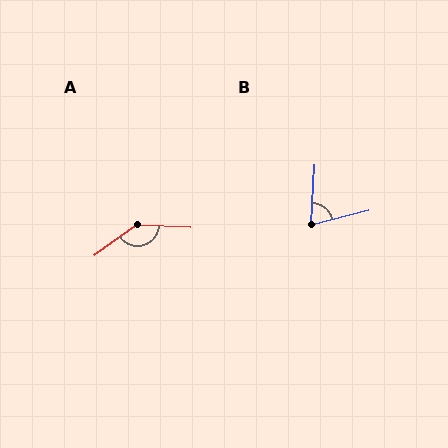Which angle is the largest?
A, at approximately 141 degrees.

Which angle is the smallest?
B, at approximately 72 degrees.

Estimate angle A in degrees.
Approximately 141 degrees.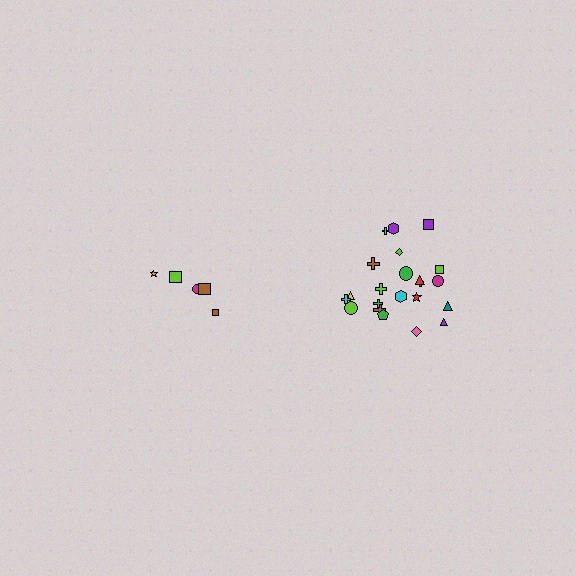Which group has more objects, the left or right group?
The right group.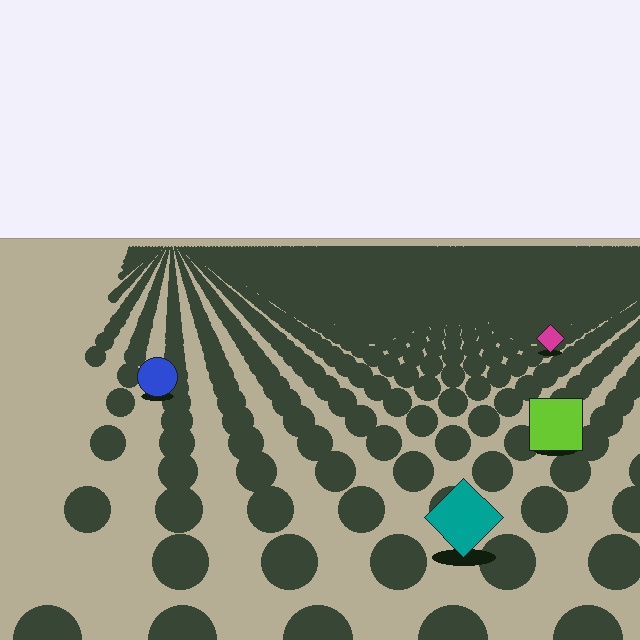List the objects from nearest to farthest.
From nearest to farthest: the teal diamond, the lime square, the blue circle, the magenta diamond.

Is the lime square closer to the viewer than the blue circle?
Yes. The lime square is closer — you can tell from the texture gradient: the ground texture is coarser near it.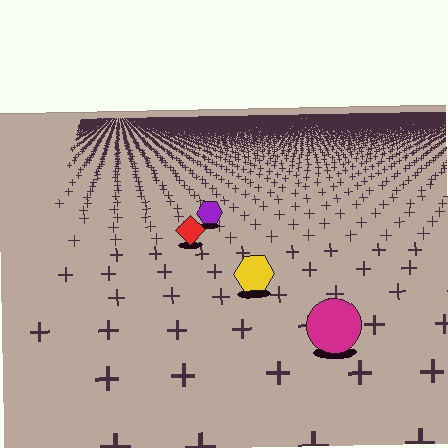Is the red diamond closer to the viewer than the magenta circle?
No. The magenta circle is closer — you can tell from the texture gradient: the ground texture is coarser near it.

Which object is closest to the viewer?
The magenta circle is closest. The texture marks near it are larger and more spread out.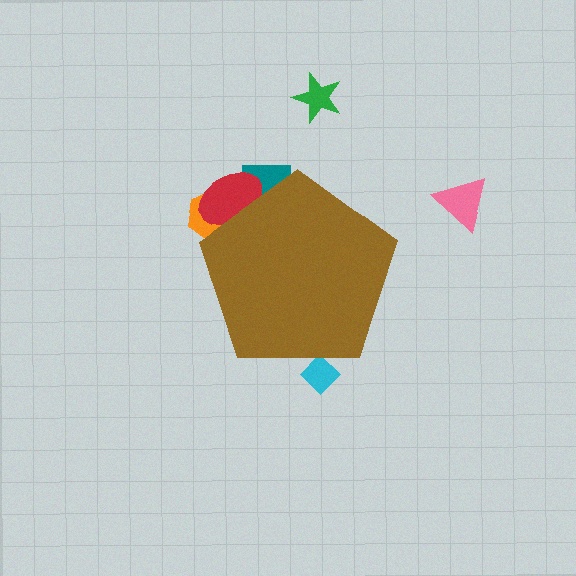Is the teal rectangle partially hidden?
Yes, the teal rectangle is partially hidden behind the brown pentagon.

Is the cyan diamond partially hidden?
Yes, the cyan diamond is partially hidden behind the brown pentagon.